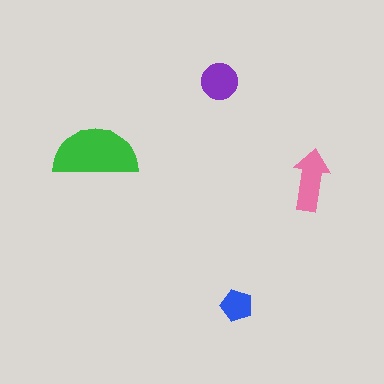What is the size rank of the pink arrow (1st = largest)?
2nd.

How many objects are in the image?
There are 4 objects in the image.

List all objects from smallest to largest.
The blue pentagon, the purple circle, the pink arrow, the green semicircle.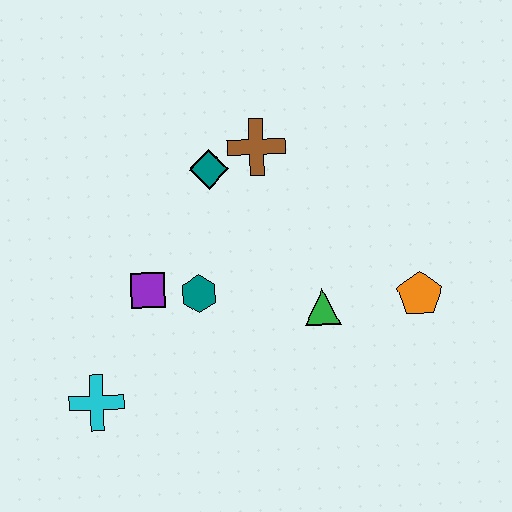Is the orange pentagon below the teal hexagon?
Yes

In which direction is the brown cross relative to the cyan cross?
The brown cross is above the cyan cross.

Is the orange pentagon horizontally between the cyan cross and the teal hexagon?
No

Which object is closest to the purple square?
The teal hexagon is closest to the purple square.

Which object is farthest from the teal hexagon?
The orange pentagon is farthest from the teal hexagon.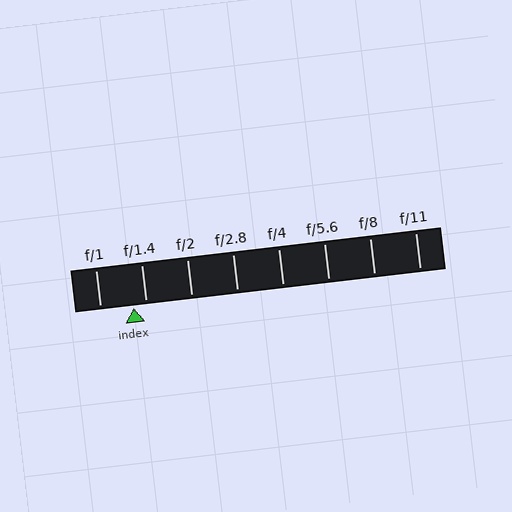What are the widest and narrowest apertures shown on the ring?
The widest aperture shown is f/1 and the narrowest is f/11.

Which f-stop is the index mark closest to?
The index mark is closest to f/1.4.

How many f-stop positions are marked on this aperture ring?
There are 8 f-stop positions marked.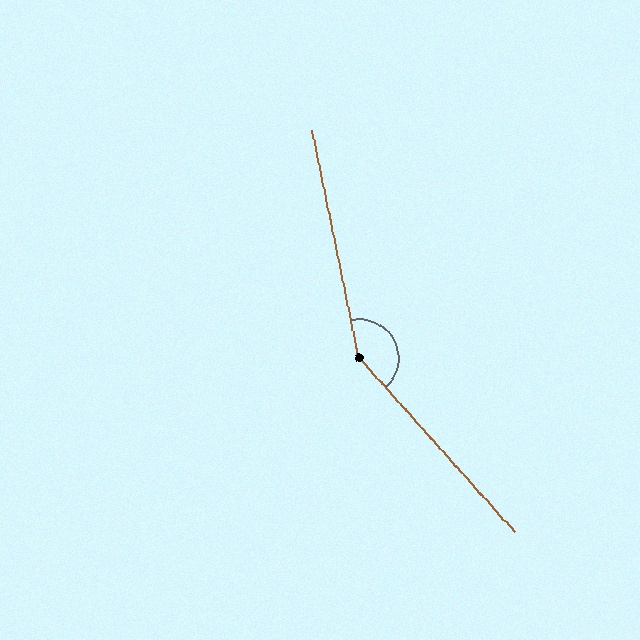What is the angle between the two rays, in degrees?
Approximately 150 degrees.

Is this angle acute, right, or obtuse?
It is obtuse.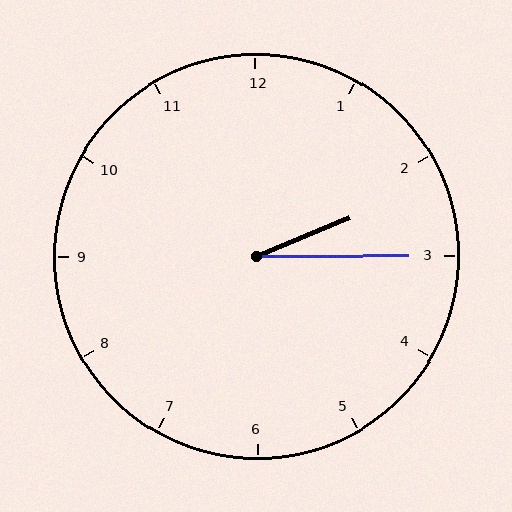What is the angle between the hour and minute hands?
Approximately 22 degrees.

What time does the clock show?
2:15.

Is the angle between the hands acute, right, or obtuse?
It is acute.